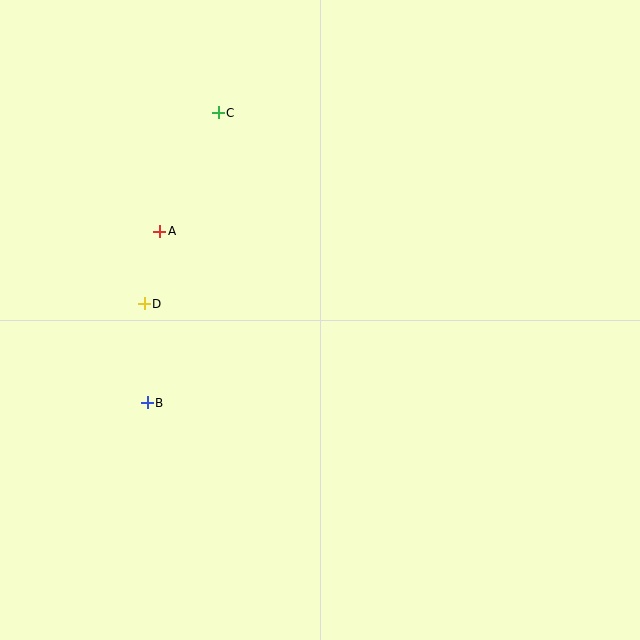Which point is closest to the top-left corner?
Point C is closest to the top-left corner.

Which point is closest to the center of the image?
Point D at (144, 304) is closest to the center.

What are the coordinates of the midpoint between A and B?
The midpoint between A and B is at (154, 317).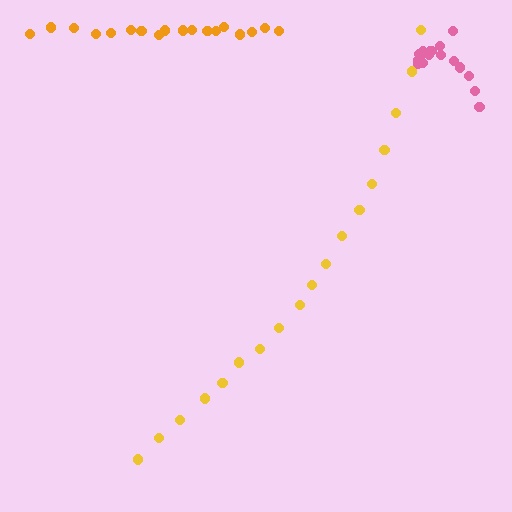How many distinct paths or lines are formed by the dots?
There are 3 distinct paths.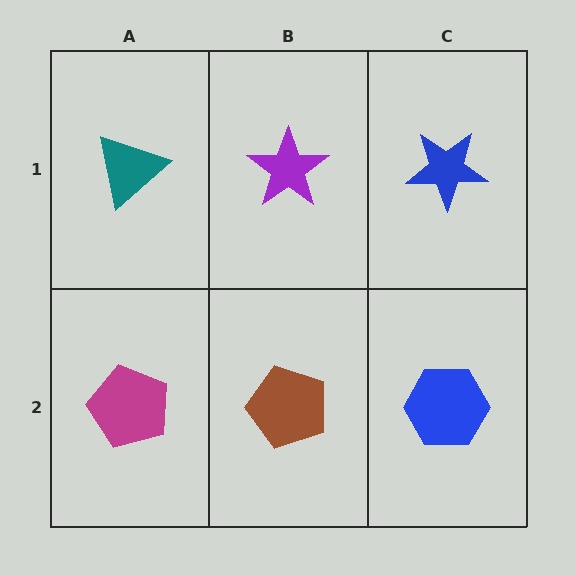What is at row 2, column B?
A brown pentagon.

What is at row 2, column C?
A blue hexagon.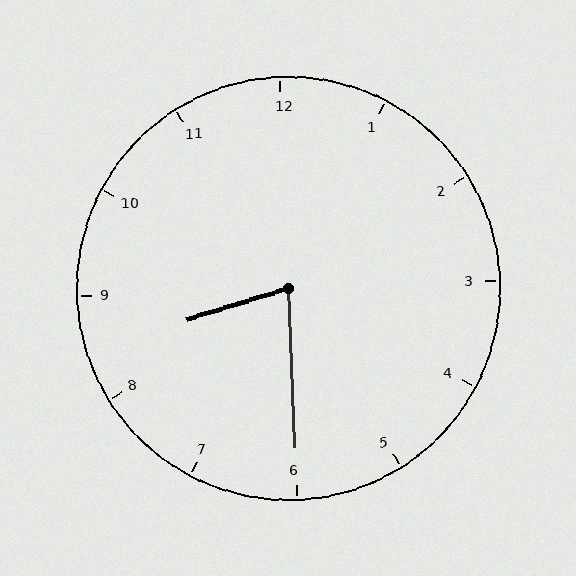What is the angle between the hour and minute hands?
Approximately 75 degrees.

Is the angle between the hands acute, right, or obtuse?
It is acute.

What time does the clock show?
8:30.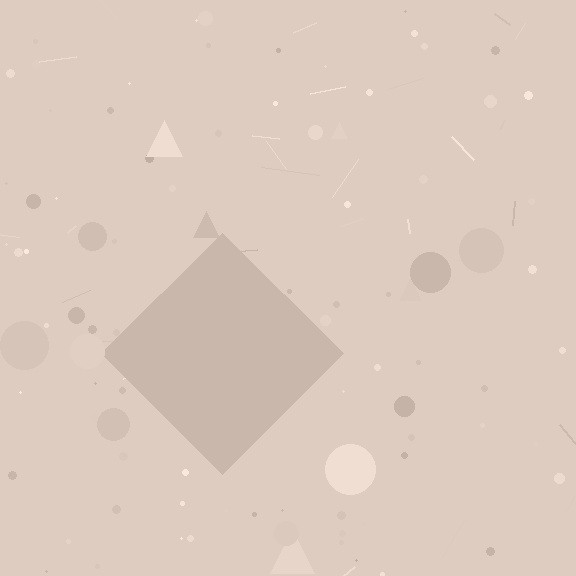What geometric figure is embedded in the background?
A diamond is embedded in the background.